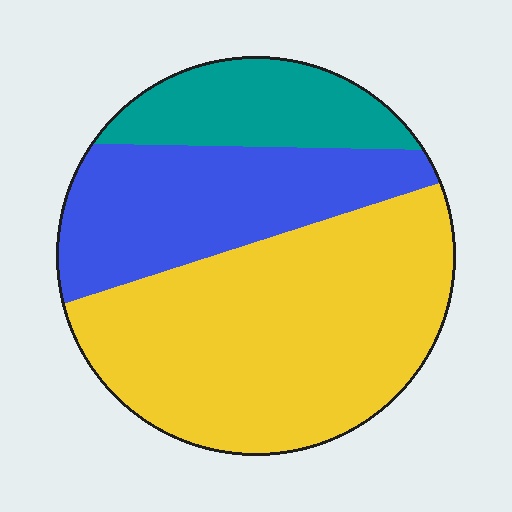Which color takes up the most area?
Yellow, at roughly 55%.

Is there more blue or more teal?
Blue.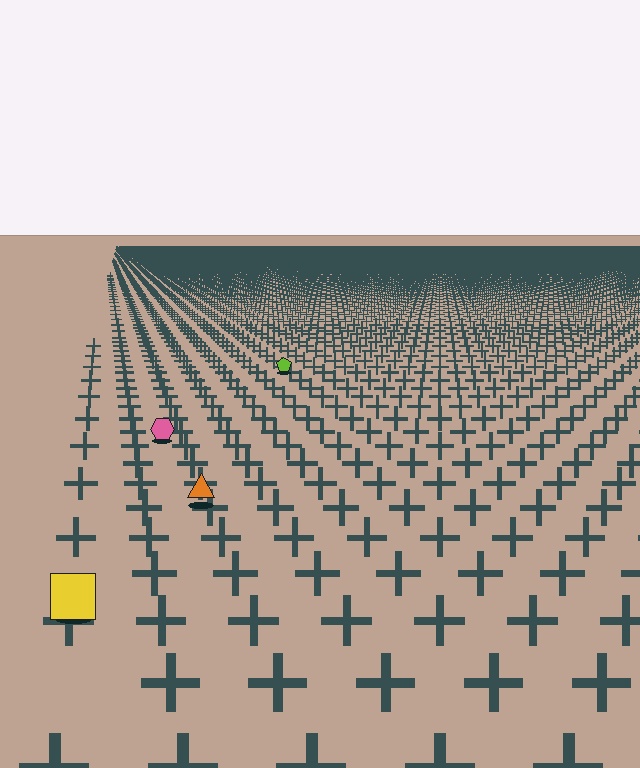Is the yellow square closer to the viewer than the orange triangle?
Yes. The yellow square is closer — you can tell from the texture gradient: the ground texture is coarser near it.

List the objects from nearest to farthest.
From nearest to farthest: the yellow square, the orange triangle, the pink hexagon, the lime pentagon.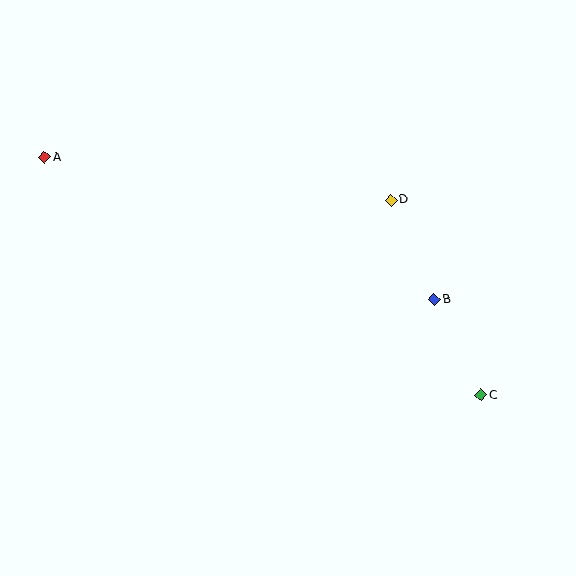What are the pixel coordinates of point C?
Point C is at (481, 395).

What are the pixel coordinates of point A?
Point A is at (44, 157).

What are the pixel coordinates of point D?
Point D is at (391, 200).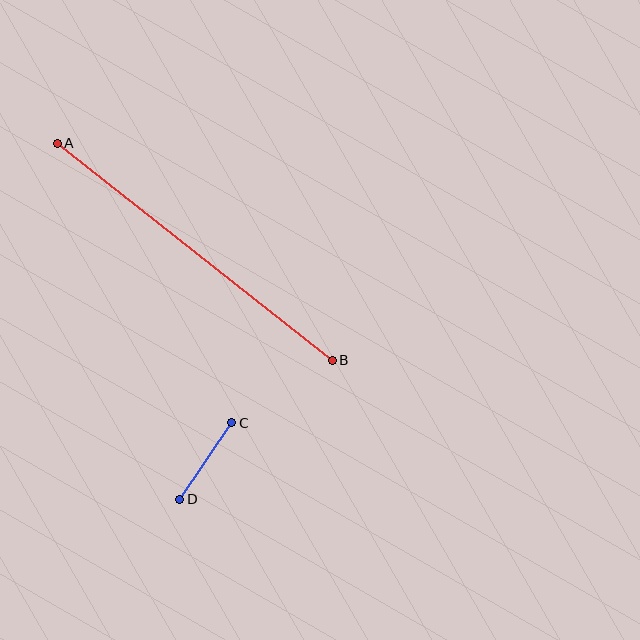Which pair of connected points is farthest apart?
Points A and B are farthest apart.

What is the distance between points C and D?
The distance is approximately 92 pixels.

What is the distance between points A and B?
The distance is approximately 350 pixels.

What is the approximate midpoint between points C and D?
The midpoint is at approximately (206, 461) pixels.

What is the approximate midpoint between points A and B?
The midpoint is at approximately (195, 252) pixels.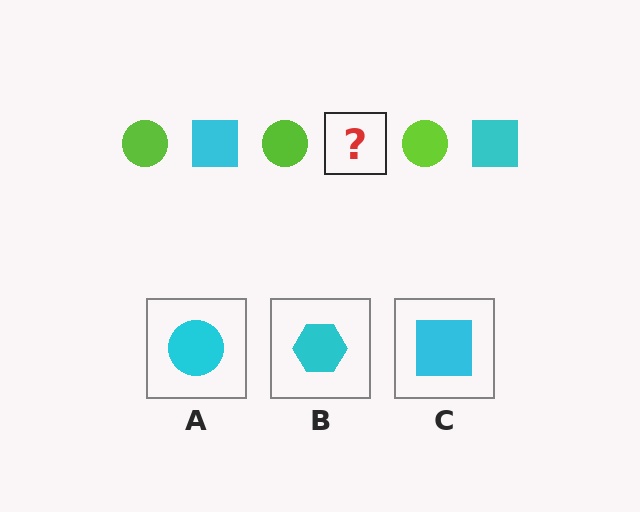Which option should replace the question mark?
Option C.